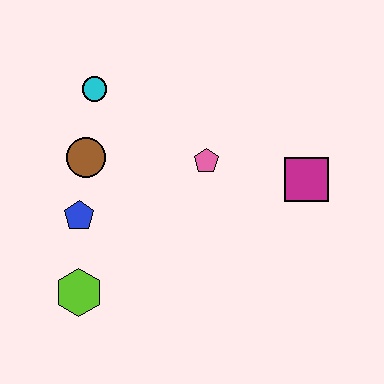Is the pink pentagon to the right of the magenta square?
No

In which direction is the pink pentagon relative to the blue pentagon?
The pink pentagon is to the right of the blue pentagon.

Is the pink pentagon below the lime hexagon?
No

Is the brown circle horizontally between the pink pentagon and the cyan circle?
No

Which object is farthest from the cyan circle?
The magenta square is farthest from the cyan circle.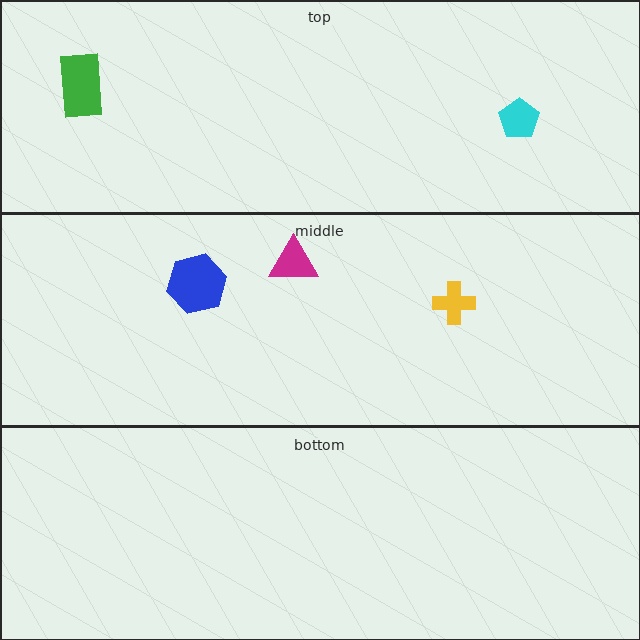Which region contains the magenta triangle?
The middle region.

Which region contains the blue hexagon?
The middle region.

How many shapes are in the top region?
2.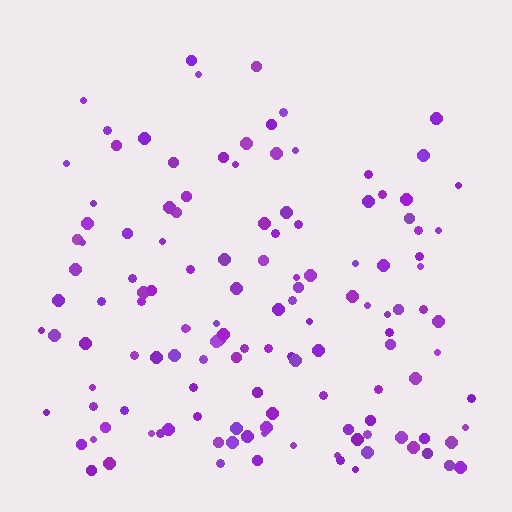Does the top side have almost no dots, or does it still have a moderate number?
Still a moderate number, just noticeably fewer than the bottom.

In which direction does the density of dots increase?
From top to bottom, with the bottom side densest.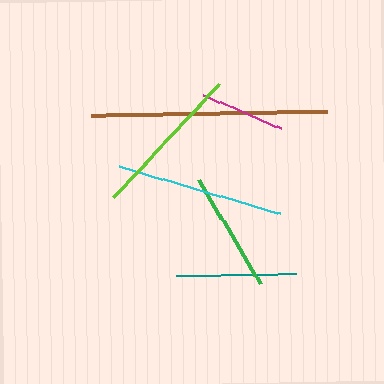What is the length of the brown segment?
The brown segment is approximately 236 pixels long.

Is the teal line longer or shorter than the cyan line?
The cyan line is longer than the teal line.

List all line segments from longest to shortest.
From longest to shortest: brown, cyan, lime, green, teal, magenta.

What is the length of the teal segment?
The teal segment is approximately 120 pixels long.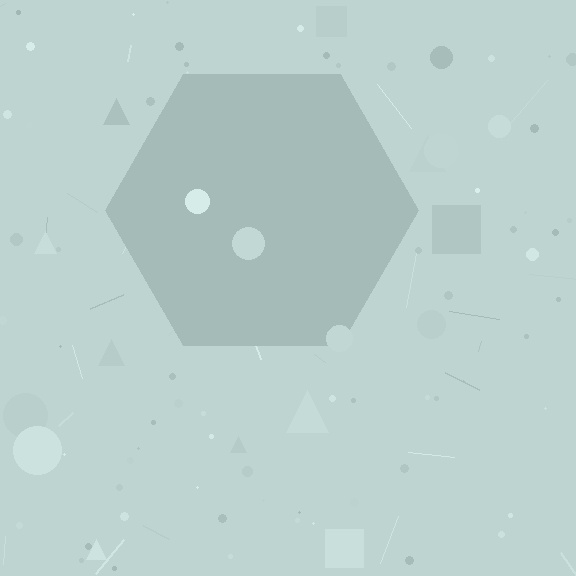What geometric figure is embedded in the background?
A hexagon is embedded in the background.